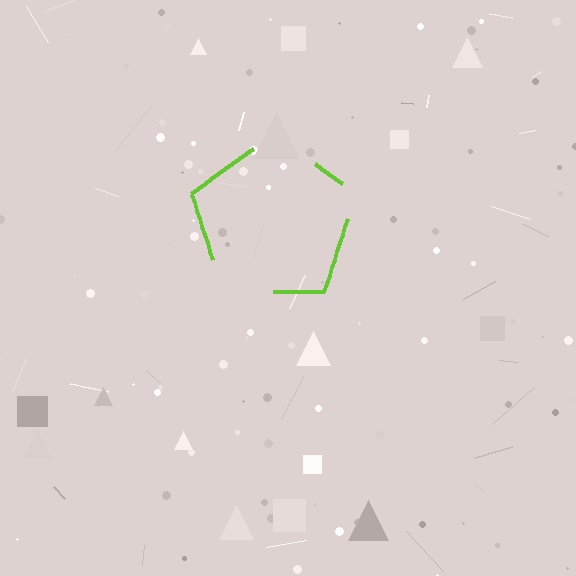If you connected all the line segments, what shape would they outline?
They would outline a pentagon.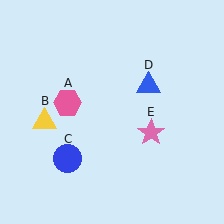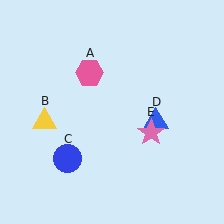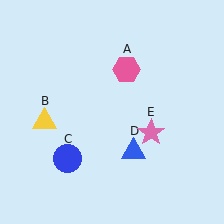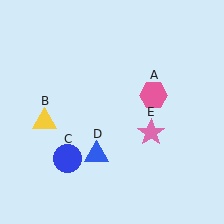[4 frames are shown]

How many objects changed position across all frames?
2 objects changed position: pink hexagon (object A), blue triangle (object D).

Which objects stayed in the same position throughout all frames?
Yellow triangle (object B) and blue circle (object C) and pink star (object E) remained stationary.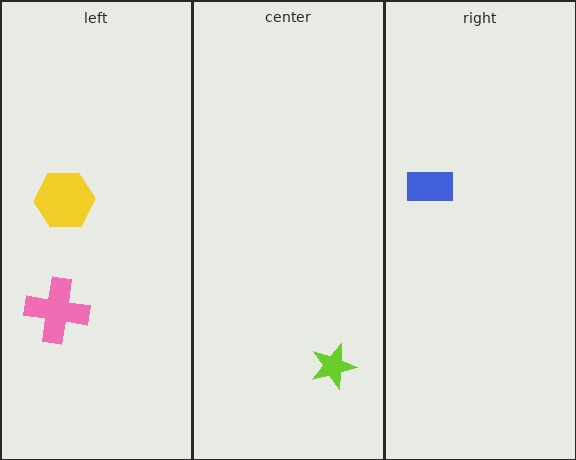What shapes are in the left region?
The pink cross, the yellow hexagon.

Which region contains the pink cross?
The left region.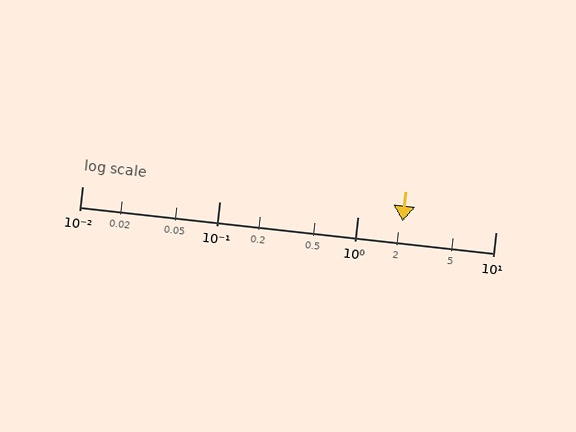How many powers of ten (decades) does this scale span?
The scale spans 3 decades, from 0.01 to 10.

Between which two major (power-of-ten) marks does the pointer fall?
The pointer is between 1 and 10.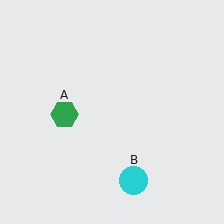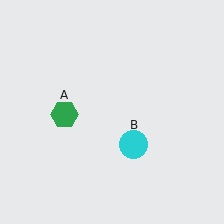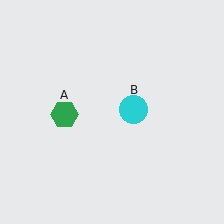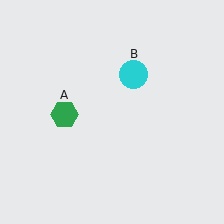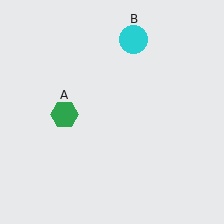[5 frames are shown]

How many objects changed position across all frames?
1 object changed position: cyan circle (object B).